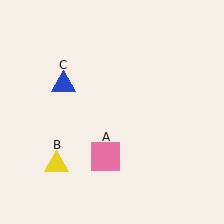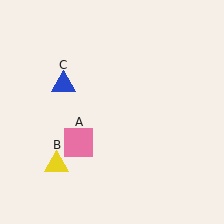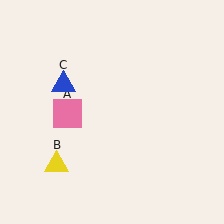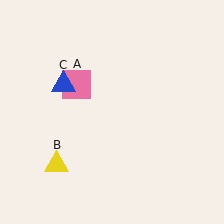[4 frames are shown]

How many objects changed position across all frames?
1 object changed position: pink square (object A).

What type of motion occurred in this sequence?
The pink square (object A) rotated clockwise around the center of the scene.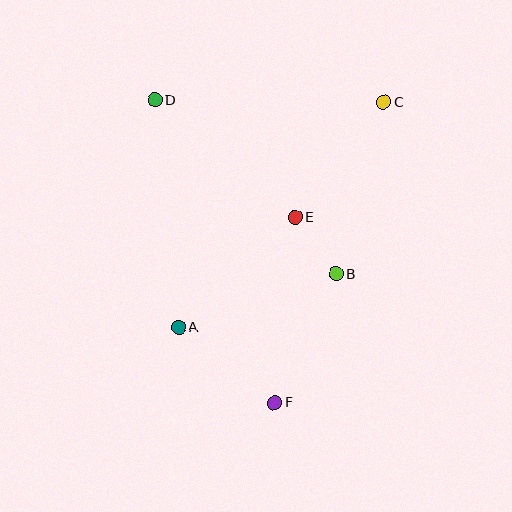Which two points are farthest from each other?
Points D and F are farthest from each other.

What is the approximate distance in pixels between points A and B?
The distance between A and B is approximately 166 pixels.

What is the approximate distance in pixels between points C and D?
The distance between C and D is approximately 228 pixels.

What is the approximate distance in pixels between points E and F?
The distance between E and F is approximately 186 pixels.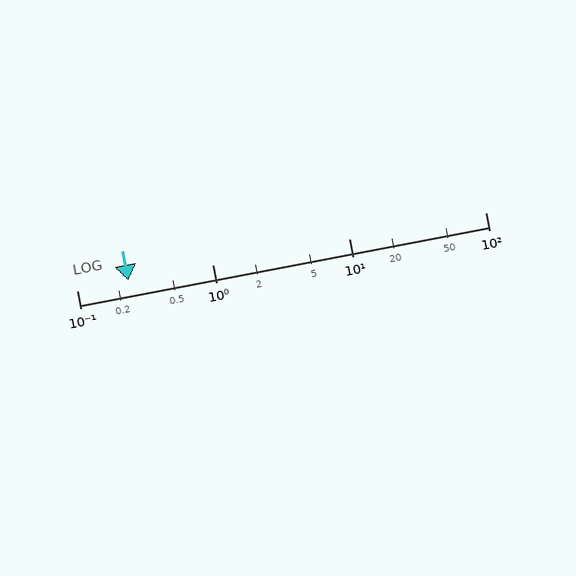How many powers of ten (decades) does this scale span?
The scale spans 3 decades, from 0.1 to 100.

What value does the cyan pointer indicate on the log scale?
The pointer indicates approximately 0.24.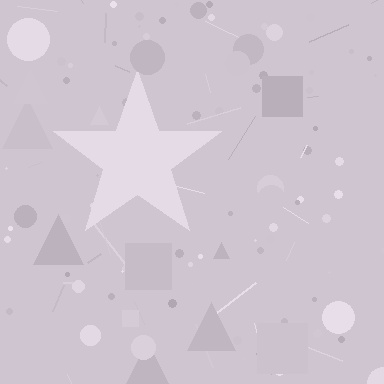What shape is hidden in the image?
A star is hidden in the image.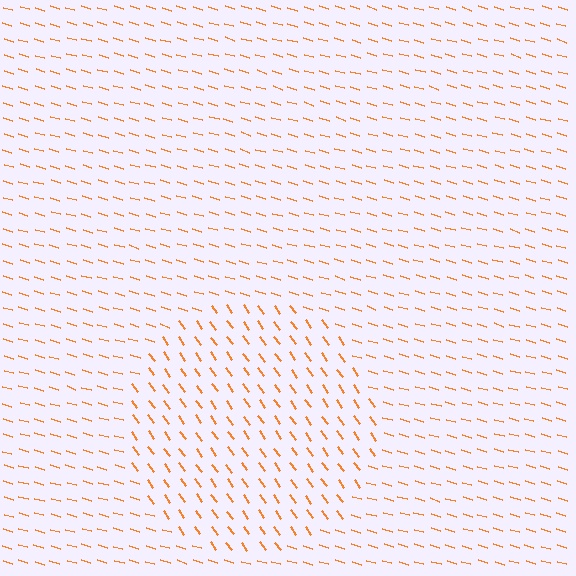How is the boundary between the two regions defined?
The boundary is defined purely by a change in line orientation (approximately 38 degrees difference). All lines are the same color and thickness.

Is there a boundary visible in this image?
Yes, there is a texture boundary formed by a change in line orientation.